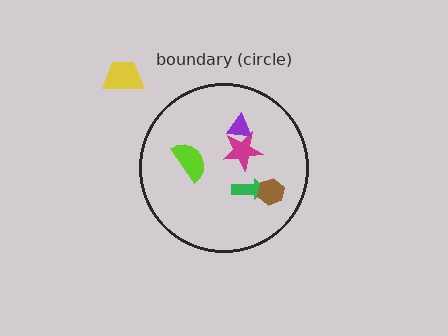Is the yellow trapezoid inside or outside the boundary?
Outside.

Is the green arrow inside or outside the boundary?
Inside.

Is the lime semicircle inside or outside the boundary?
Inside.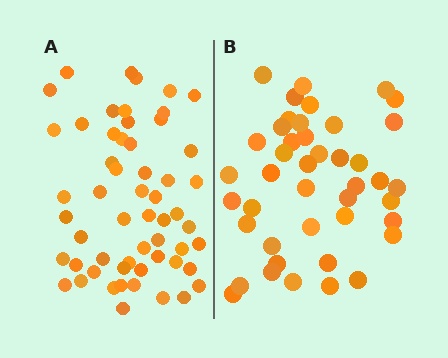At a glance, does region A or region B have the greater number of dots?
Region A (the left region) has more dots.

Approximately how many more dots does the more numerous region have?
Region A has approximately 15 more dots than region B.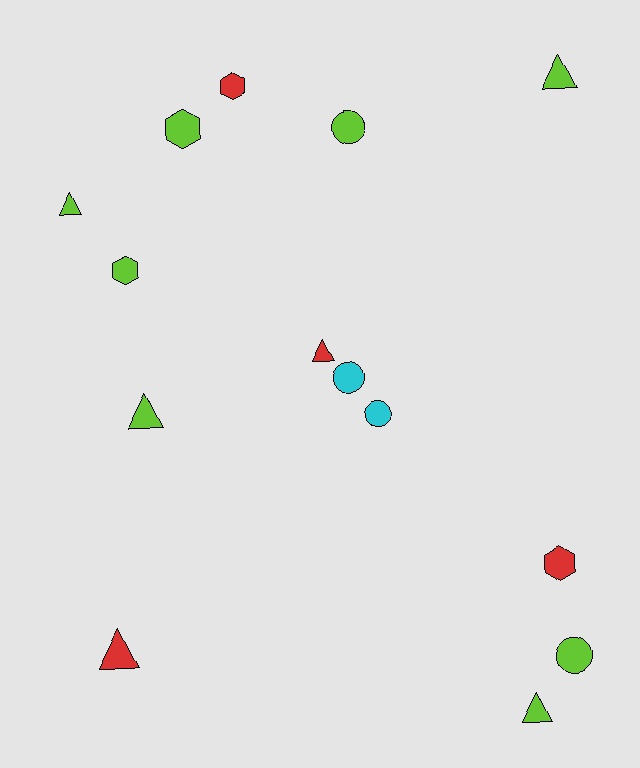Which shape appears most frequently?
Triangle, with 6 objects.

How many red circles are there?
There are no red circles.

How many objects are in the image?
There are 14 objects.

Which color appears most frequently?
Lime, with 8 objects.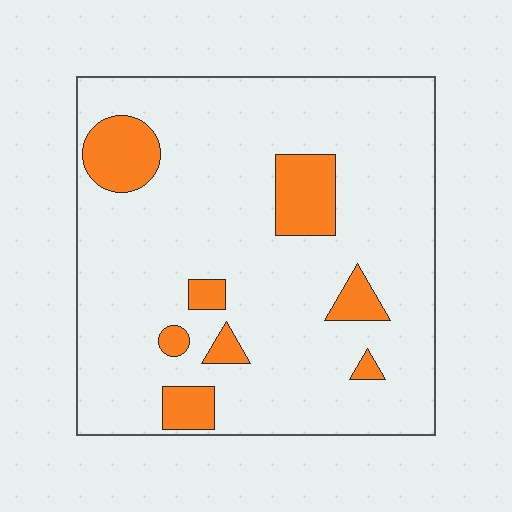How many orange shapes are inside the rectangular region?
8.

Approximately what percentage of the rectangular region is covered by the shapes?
Approximately 15%.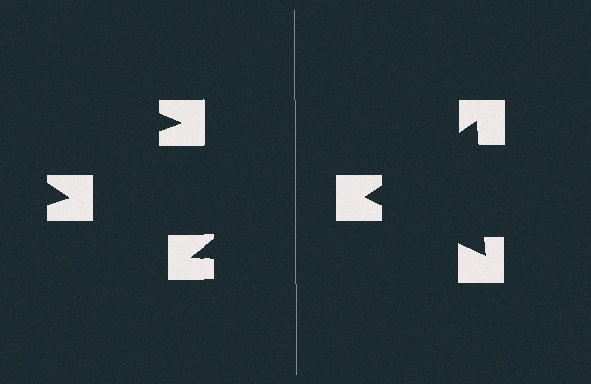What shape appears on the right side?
An illusory triangle.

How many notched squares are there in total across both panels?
6 — 3 on each side.